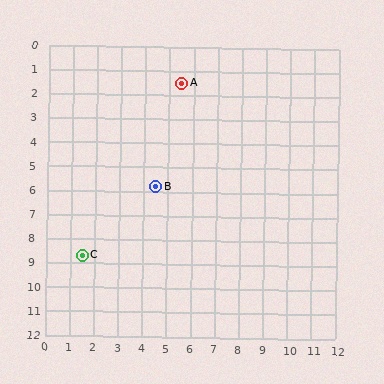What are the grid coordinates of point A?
Point A is at approximately (5.5, 1.5).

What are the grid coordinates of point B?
Point B is at approximately (4.5, 5.8).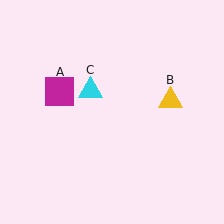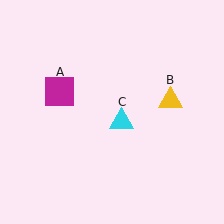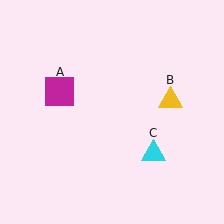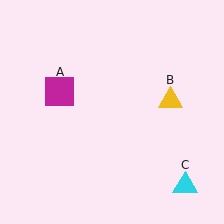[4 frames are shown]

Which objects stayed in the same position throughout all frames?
Magenta square (object A) and yellow triangle (object B) remained stationary.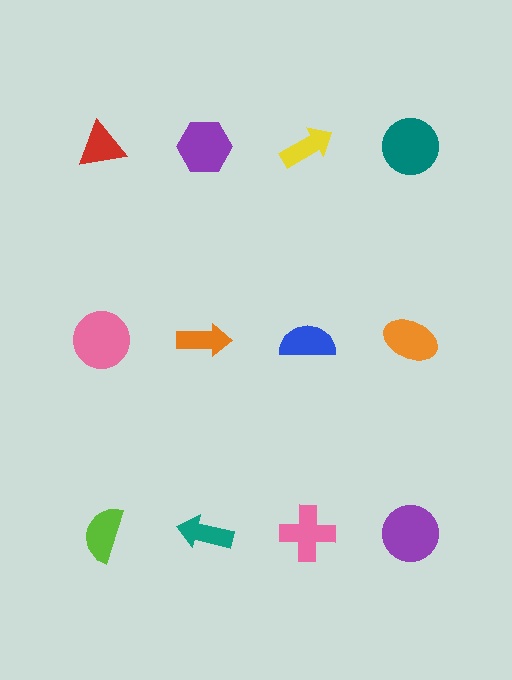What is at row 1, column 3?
A yellow arrow.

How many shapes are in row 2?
4 shapes.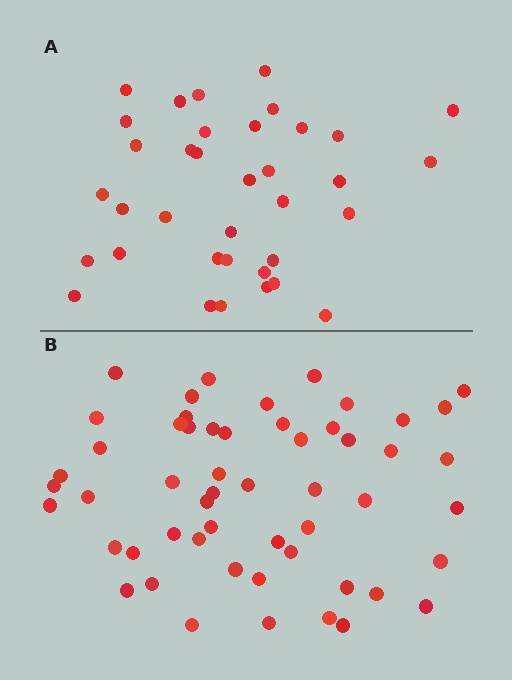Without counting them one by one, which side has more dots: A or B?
Region B (the bottom region) has more dots.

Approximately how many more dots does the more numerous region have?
Region B has approximately 20 more dots than region A.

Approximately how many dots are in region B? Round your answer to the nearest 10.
About 50 dots. (The exact count is 54, which rounds to 50.)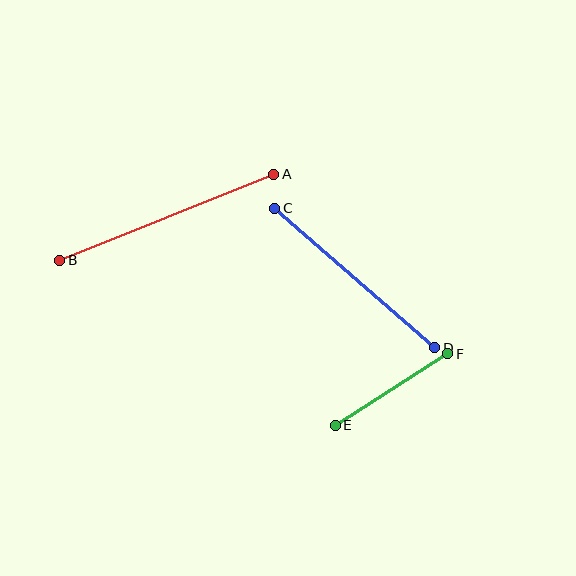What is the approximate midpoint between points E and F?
The midpoint is at approximately (391, 390) pixels.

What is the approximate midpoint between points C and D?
The midpoint is at approximately (355, 278) pixels.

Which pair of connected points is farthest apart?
Points A and B are farthest apart.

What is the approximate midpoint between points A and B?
The midpoint is at approximately (167, 217) pixels.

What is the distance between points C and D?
The distance is approximately 212 pixels.